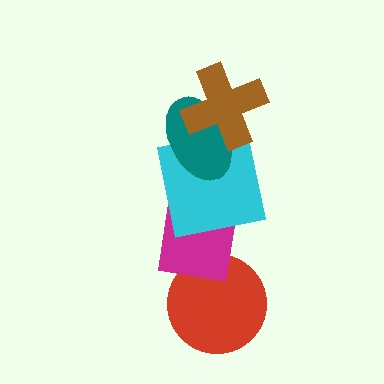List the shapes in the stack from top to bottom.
From top to bottom: the brown cross, the teal ellipse, the cyan square, the magenta square, the red circle.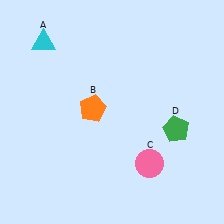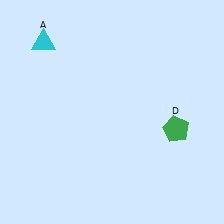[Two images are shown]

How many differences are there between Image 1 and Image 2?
There are 2 differences between the two images.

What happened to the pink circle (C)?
The pink circle (C) was removed in Image 2. It was in the bottom-right area of Image 1.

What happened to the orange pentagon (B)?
The orange pentagon (B) was removed in Image 2. It was in the top-left area of Image 1.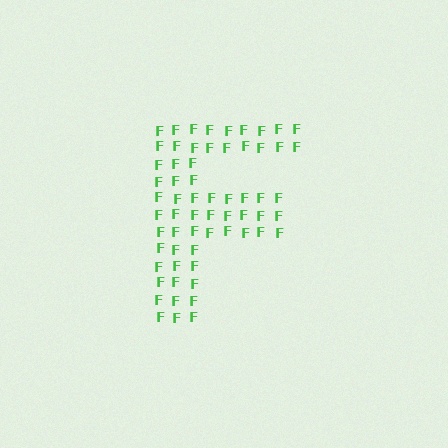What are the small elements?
The small elements are letter F's.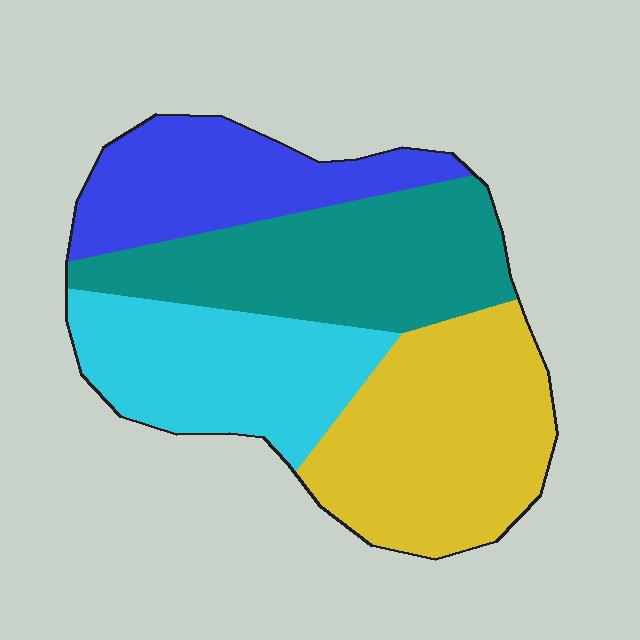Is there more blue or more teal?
Teal.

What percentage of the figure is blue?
Blue covers about 20% of the figure.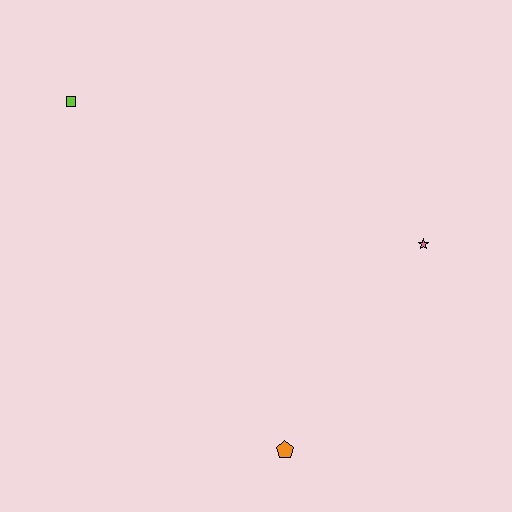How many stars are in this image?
There is 1 star.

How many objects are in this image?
There are 3 objects.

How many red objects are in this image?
There are no red objects.